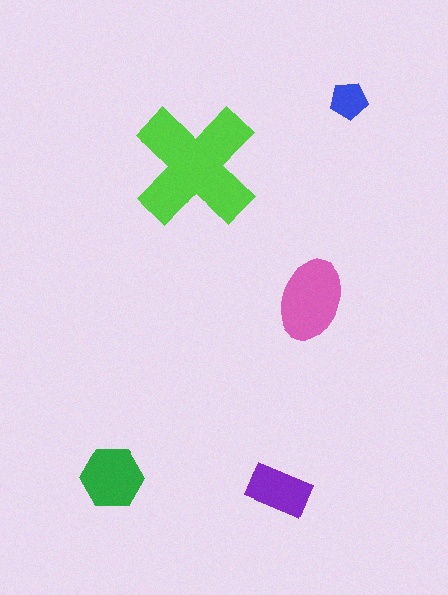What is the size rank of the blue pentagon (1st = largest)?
5th.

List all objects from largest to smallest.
The lime cross, the pink ellipse, the green hexagon, the purple rectangle, the blue pentagon.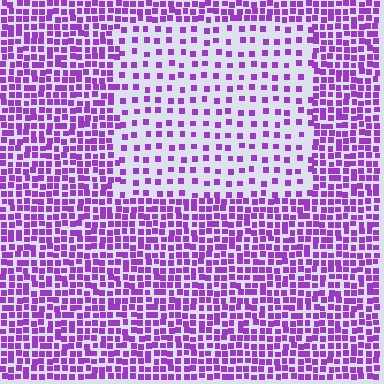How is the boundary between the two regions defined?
The boundary is defined by a change in element density (approximately 2.4x ratio). All elements are the same color, size, and shape.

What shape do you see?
I see a rectangle.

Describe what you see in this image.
The image contains small purple elements arranged at two different densities. A rectangle-shaped region is visible where the elements are less densely packed than the surrounding area.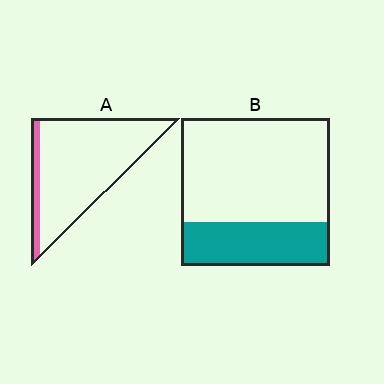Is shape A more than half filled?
No.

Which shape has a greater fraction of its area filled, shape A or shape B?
Shape B.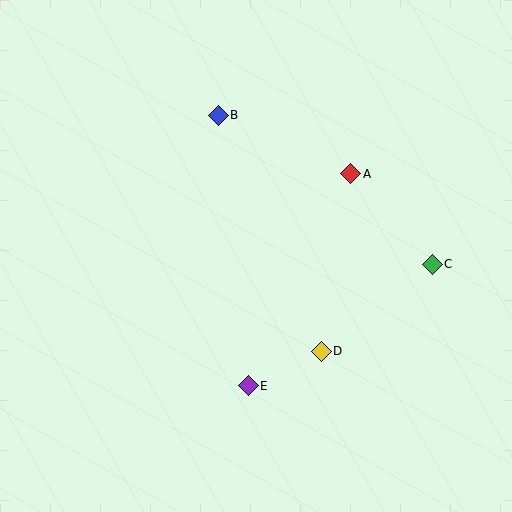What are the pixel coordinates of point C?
Point C is at (432, 264).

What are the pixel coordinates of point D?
Point D is at (321, 351).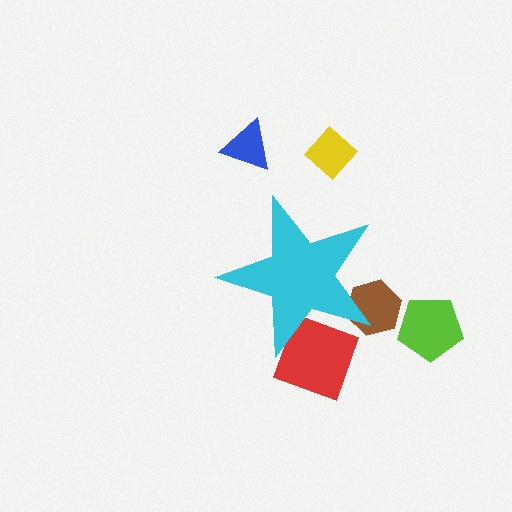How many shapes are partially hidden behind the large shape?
2 shapes are partially hidden.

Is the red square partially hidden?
Yes, the red square is partially hidden behind the cyan star.